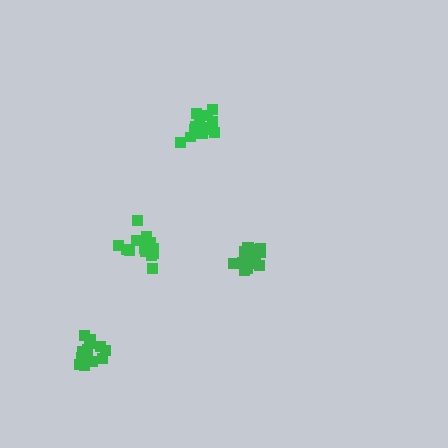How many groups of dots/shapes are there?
There are 4 groups.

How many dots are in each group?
Group 1: 14 dots, Group 2: 14 dots, Group 3: 17 dots, Group 4: 17 dots (62 total).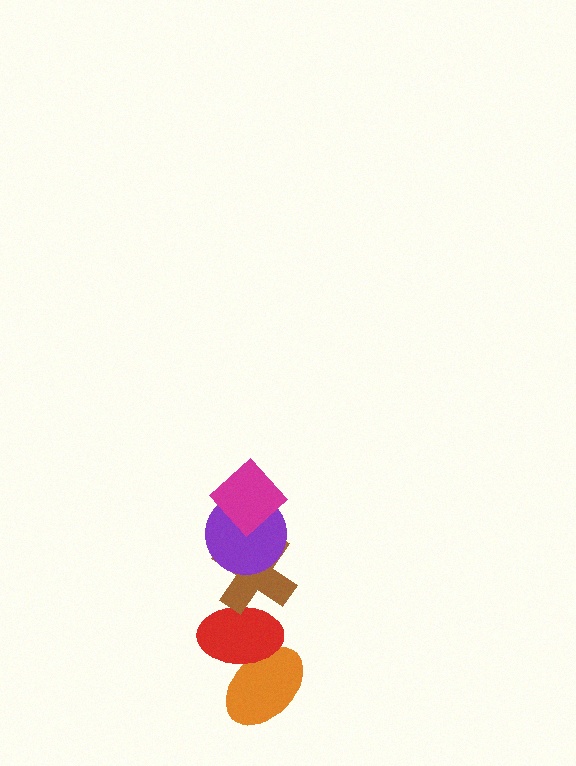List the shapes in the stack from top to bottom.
From top to bottom: the magenta diamond, the purple circle, the brown cross, the red ellipse, the orange ellipse.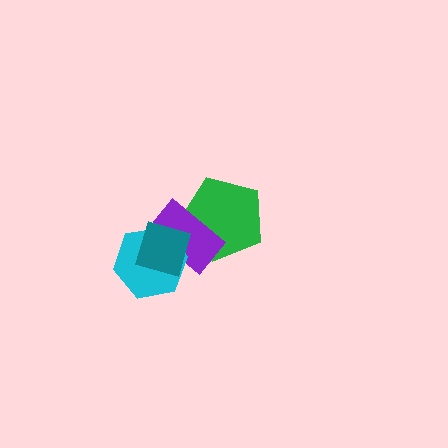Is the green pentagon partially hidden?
Yes, it is partially covered by another shape.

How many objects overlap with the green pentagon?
2 objects overlap with the green pentagon.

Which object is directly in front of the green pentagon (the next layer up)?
The purple rectangle is directly in front of the green pentagon.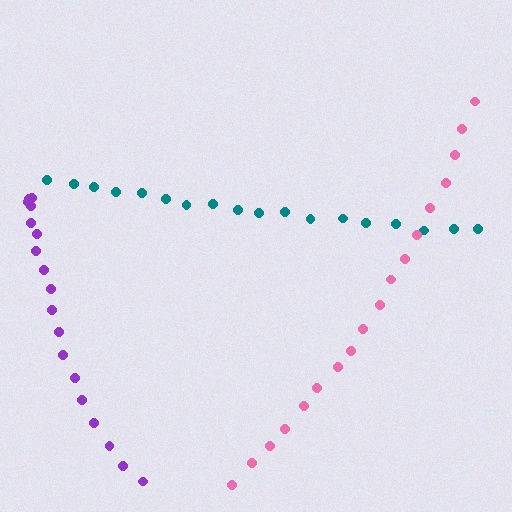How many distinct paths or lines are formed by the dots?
There are 3 distinct paths.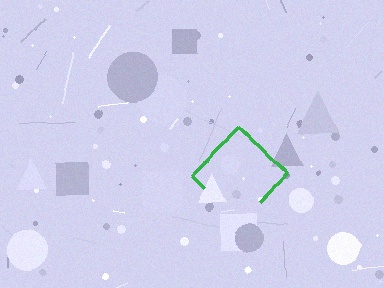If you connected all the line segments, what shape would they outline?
They would outline a diamond.